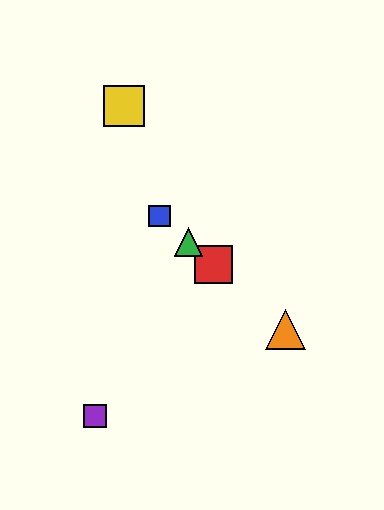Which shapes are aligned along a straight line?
The red square, the blue square, the green triangle, the orange triangle are aligned along a straight line.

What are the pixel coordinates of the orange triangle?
The orange triangle is at (285, 330).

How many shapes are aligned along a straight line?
4 shapes (the red square, the blue square, the green triangle, the orange triangle) are aligned along a straight line.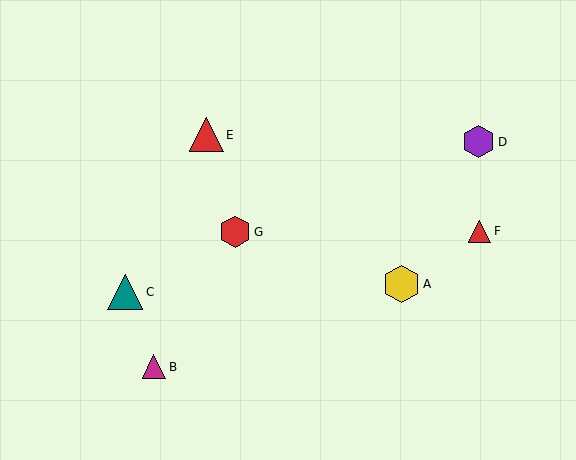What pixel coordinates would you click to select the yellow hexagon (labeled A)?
Click at (401, 284) to select the yellow hexagon A.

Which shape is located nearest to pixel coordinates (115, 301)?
The teal triangle (labeled C) at (125, 292) is nearest to that location.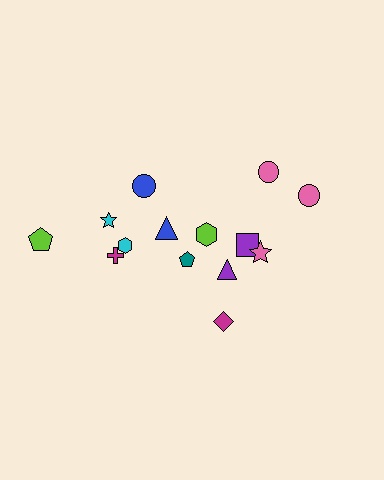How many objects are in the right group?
There are 8 objects.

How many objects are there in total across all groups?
There are 14 objects.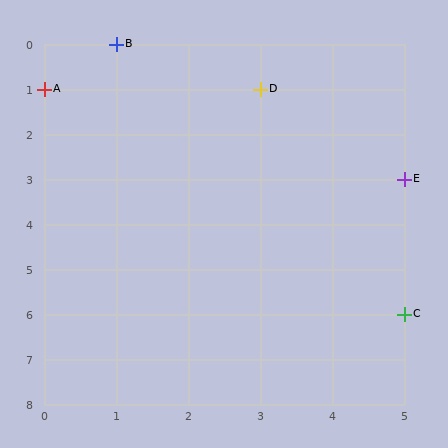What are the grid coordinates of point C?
Point C is at grid coordinates (5, 6).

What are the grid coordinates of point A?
Point A is at grid coordinates (0, 1).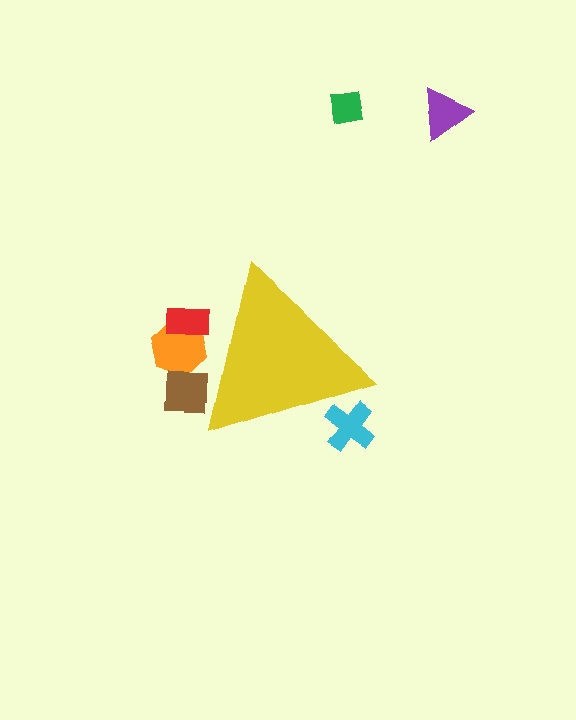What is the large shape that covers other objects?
A yellow triangle.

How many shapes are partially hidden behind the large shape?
4 shapes are partially hidden.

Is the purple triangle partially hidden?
No, the purple triangle is fully visible.